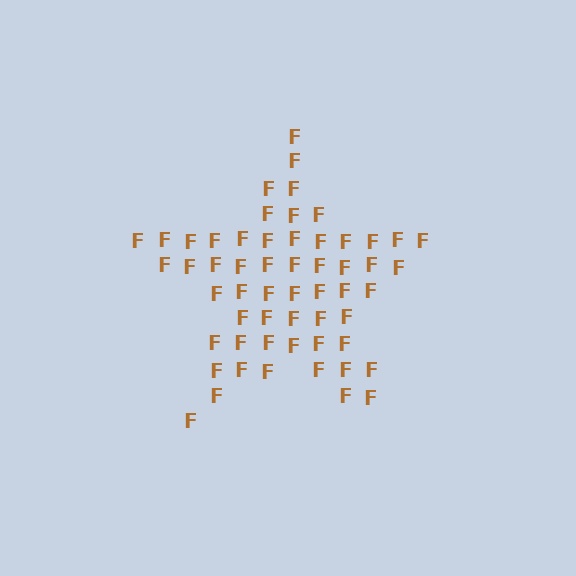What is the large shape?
The large shape is a star.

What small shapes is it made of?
It is made of small letter F's.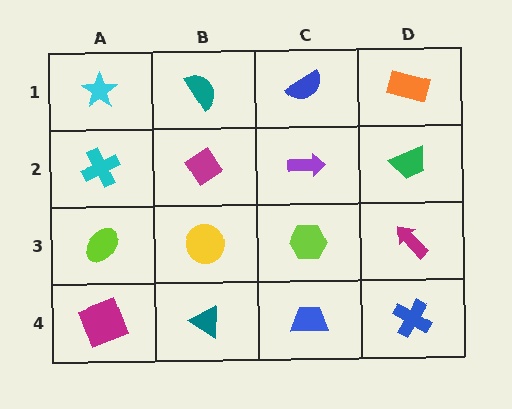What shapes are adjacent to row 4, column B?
A yellow circle (row 3, column B), a magenta square (row 4, column A), a blue trapezoid (row 4, column C).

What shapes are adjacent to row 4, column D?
A magenta arrow (row 3, column D), a blue trapezoid (row 4, column C).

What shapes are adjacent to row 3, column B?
A magenta diamond (row 2, column B), a teal triangle (row 4, column B), a lime ellipse (row 3, column A), a lime hexagon (row 3, column C).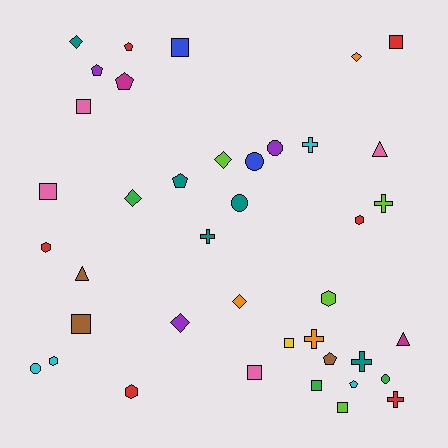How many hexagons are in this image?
There are 5 hexagons.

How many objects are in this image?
There are 40 objects.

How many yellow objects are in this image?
There is 1 yellow object.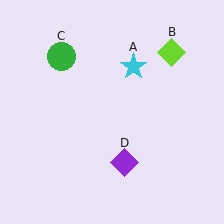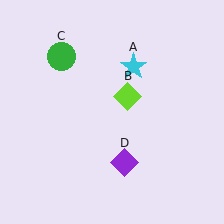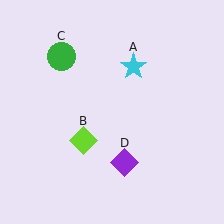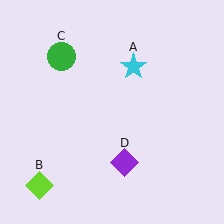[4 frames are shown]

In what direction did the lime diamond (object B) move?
The lime diamond (object B) moved down and to the left.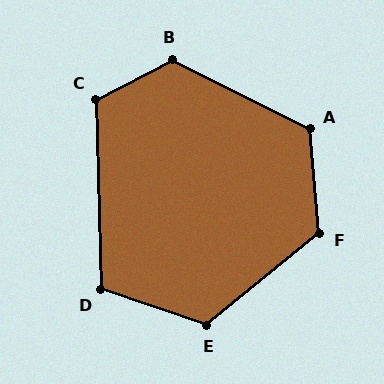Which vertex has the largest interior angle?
B, at approximately 126 degrees.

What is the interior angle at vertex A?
Approximately 122 degrees (obtuse).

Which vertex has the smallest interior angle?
D, at approximately 110 degrees.